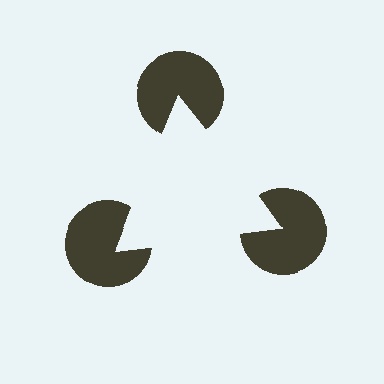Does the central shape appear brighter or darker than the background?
It typically appears slightly brighter than the background, even though no actual brightness change is drawn.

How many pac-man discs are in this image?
There are 3 — one at each vertex of the illusory triangle.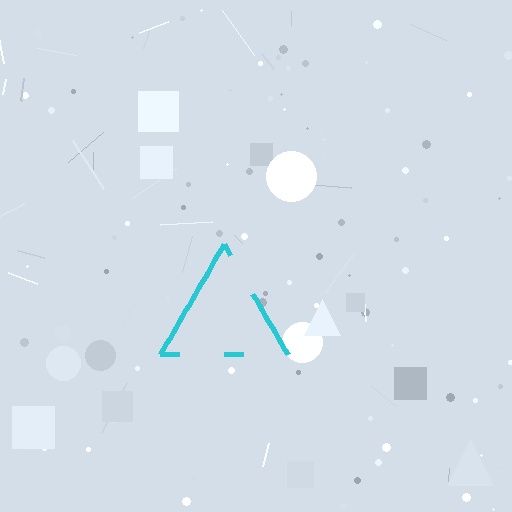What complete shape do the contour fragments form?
The contour fragments form a triangle.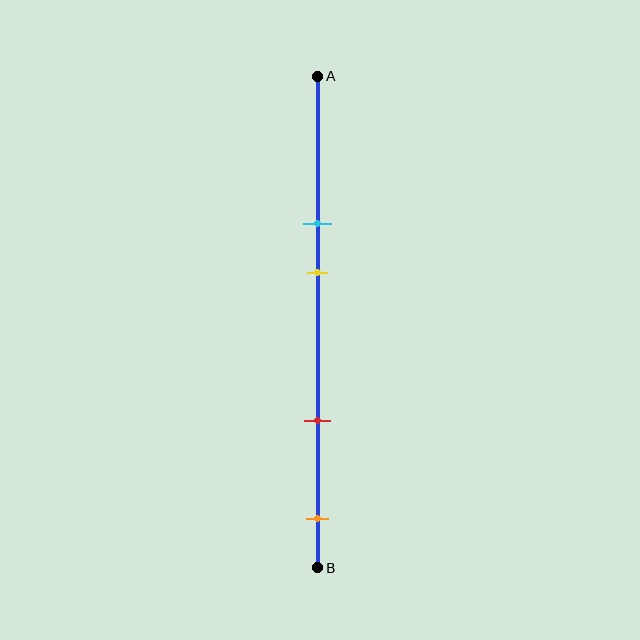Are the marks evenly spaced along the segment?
No, the marks are not evenly spaced.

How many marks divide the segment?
There are 4 marks dividing the segment.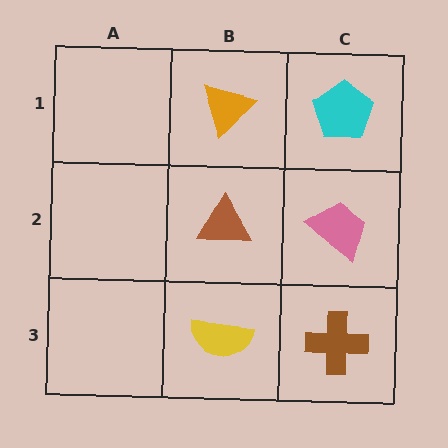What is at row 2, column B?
A brown triangle.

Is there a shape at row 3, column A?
No, that cell is empty.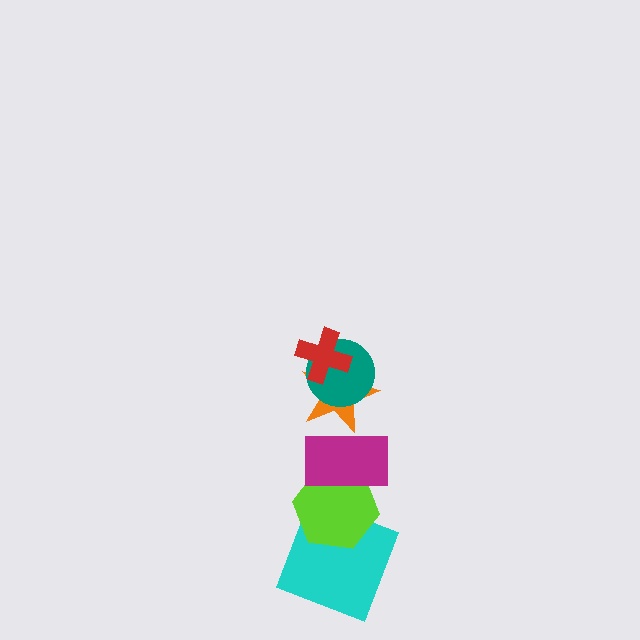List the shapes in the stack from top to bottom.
From top to bottom: the red cross, the teal circle, the orange star, the magenta rectangle, the lime hexagon, the cyan square.